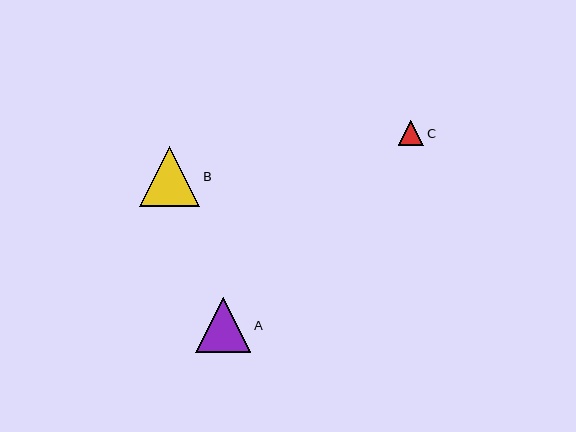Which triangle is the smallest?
Triangle C is the smallest with a size of approximately 25 pixels.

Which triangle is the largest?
Triangle B is the largest with a size of approximately 60 pixels.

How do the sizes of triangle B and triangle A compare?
Triangle B and triangle A are approximately the same size.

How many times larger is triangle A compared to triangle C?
Triangle A is approximately 2.2 times the size of triangle C.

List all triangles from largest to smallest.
From largest to smallest: B, A, C.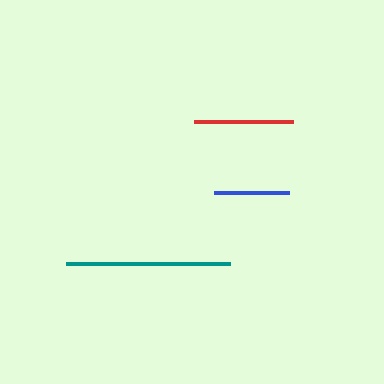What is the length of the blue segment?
The blue segment is approximately 74 pixels long.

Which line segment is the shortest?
The blue line is the shortest at approximately 74 pixels.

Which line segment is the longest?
The teal line is the longest at approximately 163 pixels.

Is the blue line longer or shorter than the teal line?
The teal line is longer than the blue line.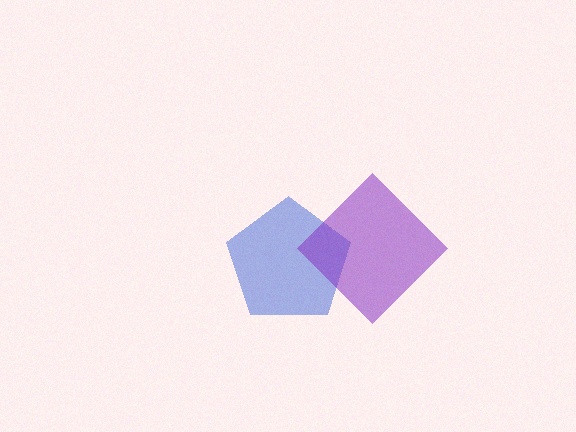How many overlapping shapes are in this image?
There are 2 overlapping shapes in the image.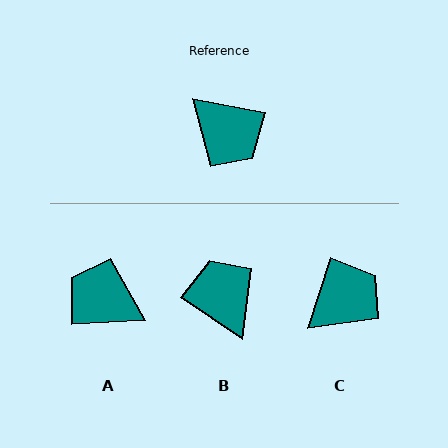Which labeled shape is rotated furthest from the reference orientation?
A, about 165 degrees away.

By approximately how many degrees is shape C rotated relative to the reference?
Approximately 83 degrees counter-clockwise.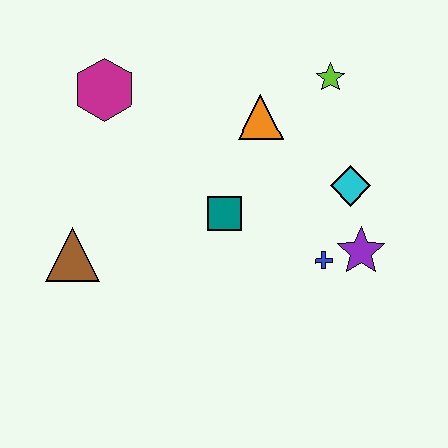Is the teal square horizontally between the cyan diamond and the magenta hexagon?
Yes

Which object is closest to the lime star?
The orange triangle is closest to the lime star.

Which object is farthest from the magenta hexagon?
The purple star is farthest from the magenta hexagon.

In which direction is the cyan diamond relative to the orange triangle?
The cyan diamond is to the right of the orange triangle.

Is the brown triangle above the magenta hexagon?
No